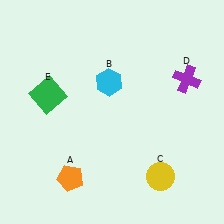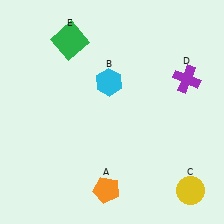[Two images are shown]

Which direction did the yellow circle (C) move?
The yellow circle (C) moved right.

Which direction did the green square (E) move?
The green square (E) moved up.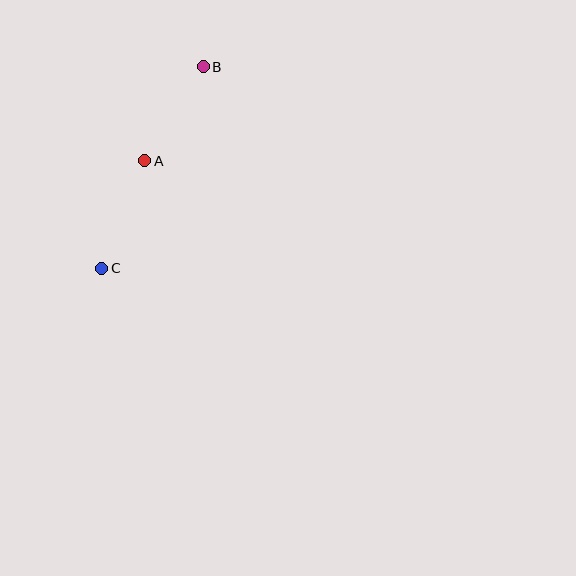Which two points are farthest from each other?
Points B and C are farthest from each other.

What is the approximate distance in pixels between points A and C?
The distance between A and C is approximately 116 pixels.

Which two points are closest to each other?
Points A and B are closest to each other.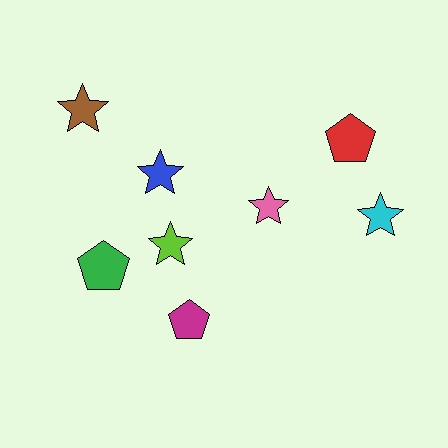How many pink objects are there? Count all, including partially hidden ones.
There is 1 pink object.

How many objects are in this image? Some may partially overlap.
There are 8 objects.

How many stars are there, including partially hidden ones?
There are 5 stars.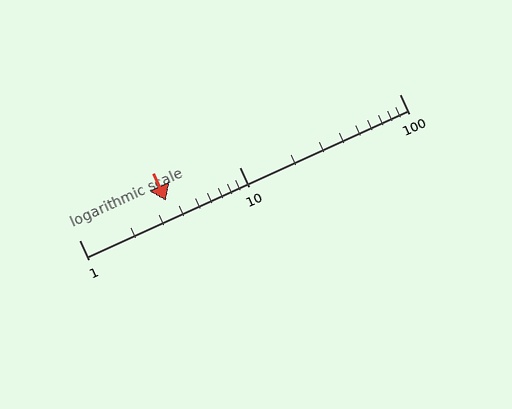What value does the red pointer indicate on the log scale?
The pointer indicates approximately 3.5.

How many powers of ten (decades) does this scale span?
The scale spans 2 decades, from 1 to 100.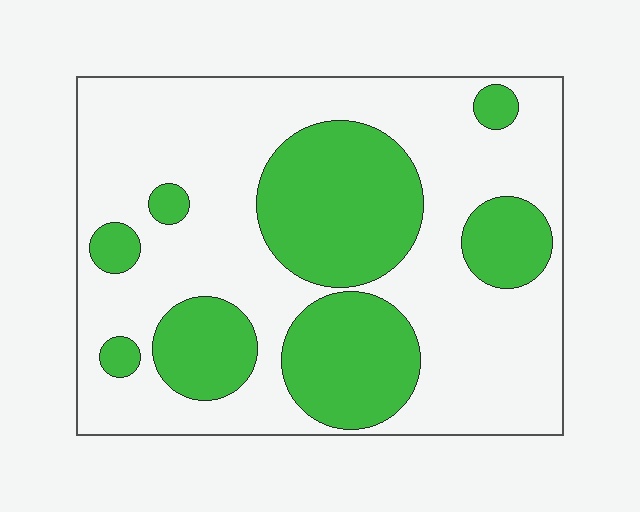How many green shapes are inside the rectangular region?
8.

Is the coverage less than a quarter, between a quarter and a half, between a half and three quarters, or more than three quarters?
Between a quarter and a half.